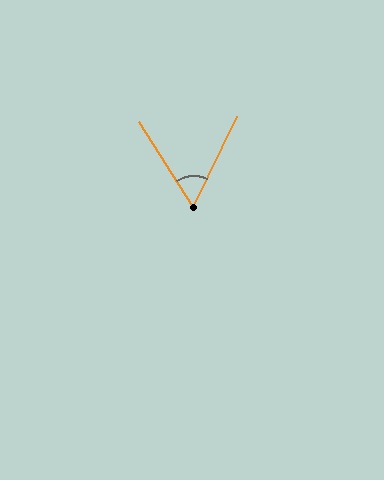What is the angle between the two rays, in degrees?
Approximately 58 degrees.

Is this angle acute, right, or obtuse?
It is acute.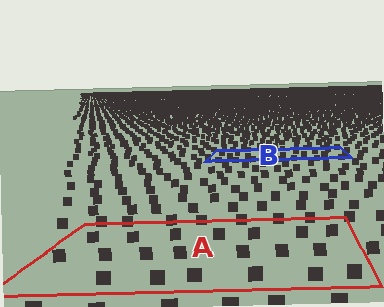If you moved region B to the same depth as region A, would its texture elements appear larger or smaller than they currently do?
They would appear larger. At a closer depth, the same texture elements are projected at a bigger on-screen size.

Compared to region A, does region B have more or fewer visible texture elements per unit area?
Region B has more texture elements per unit area — they are packed more densely because it is farther away.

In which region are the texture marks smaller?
The texture marks are smaller in region B, because it is farther away.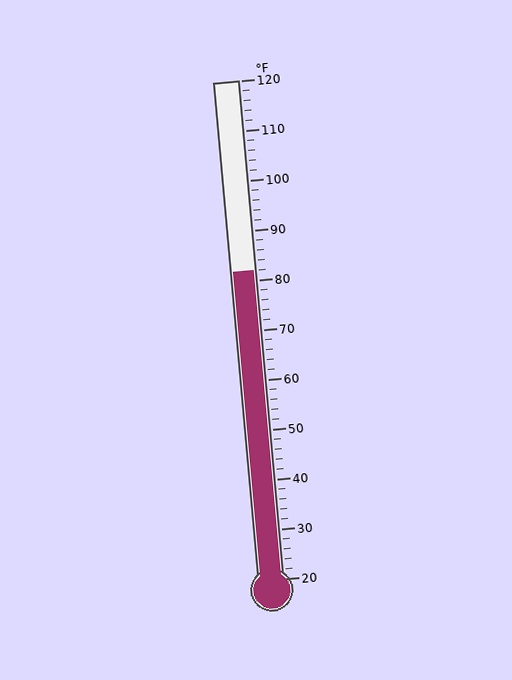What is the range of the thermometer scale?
The thermometer scale ranges from 20°F to 120°F.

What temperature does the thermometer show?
The thermometer shows approximately 82°F.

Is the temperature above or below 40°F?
The temperature is above 40°F.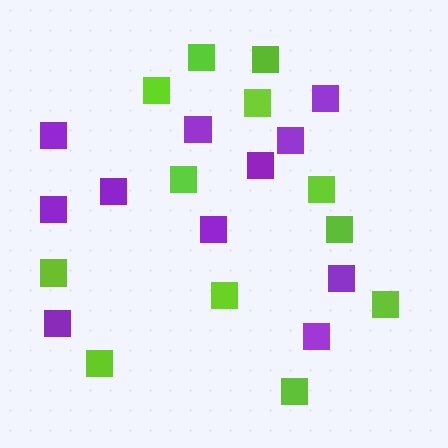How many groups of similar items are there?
There are 2 groups: one group of lime squares (12) and one group of purple squares (11).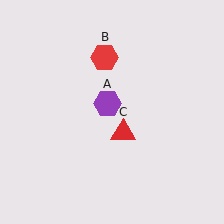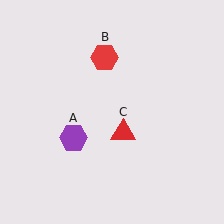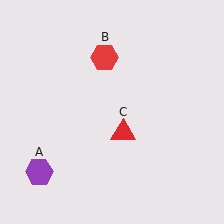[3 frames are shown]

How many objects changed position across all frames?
1 object changed position: purple hexagon (object A).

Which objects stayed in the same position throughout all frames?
Red hexagon (object B) and red triangle (object C) remained stationary.